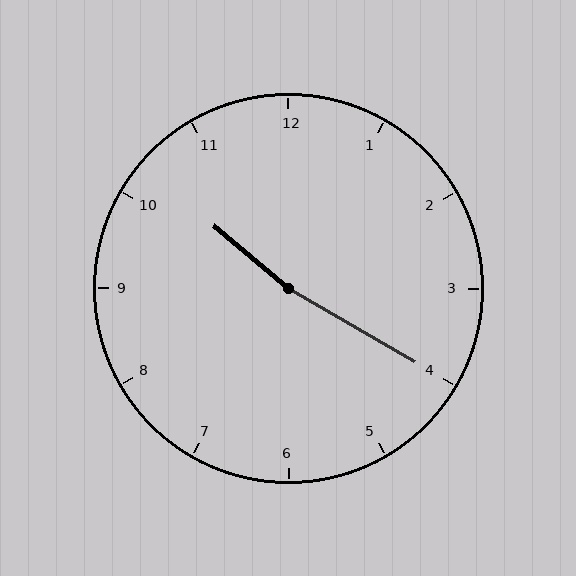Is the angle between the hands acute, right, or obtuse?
It is obtuse.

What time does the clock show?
10:20.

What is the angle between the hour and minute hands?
Approximately 170 degrees.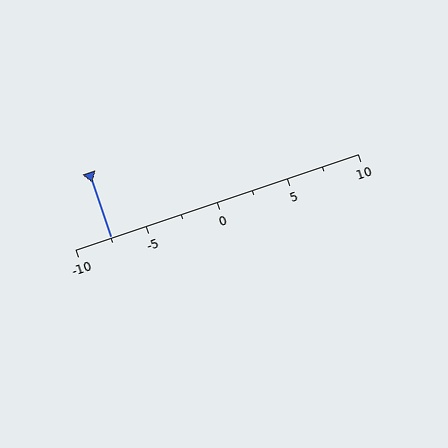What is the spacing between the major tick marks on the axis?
The major ticks are spaced 5 apart.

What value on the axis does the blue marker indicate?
The marker indicates approximately -7.5.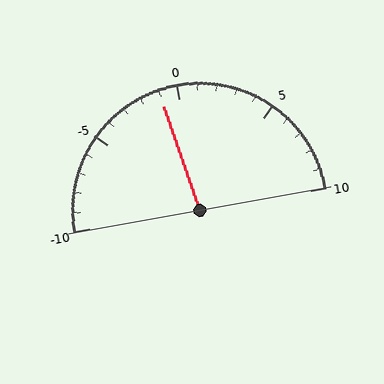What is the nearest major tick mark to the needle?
The nearest major tick mark is 0.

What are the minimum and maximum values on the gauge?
The gauge ranges from -10 to 10.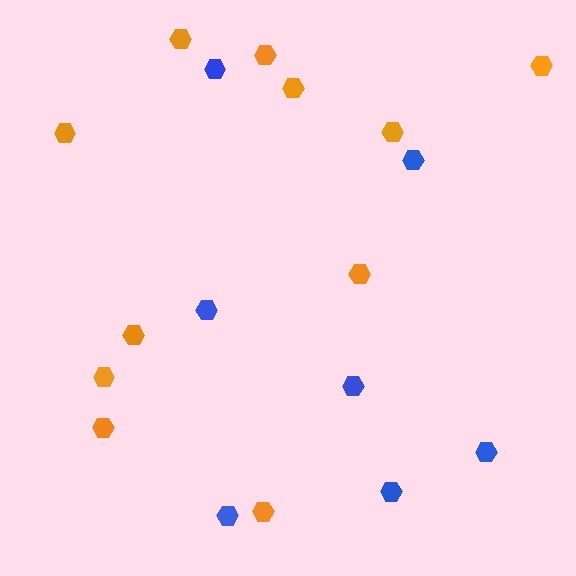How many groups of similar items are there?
There are 2 groups: one group of orange hexagons (11) and one group of blue hexagons (7).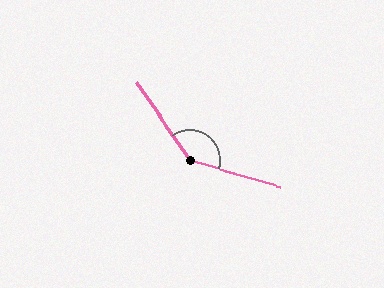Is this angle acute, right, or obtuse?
It is obtuse.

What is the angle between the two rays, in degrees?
Approximately 141 degrees.